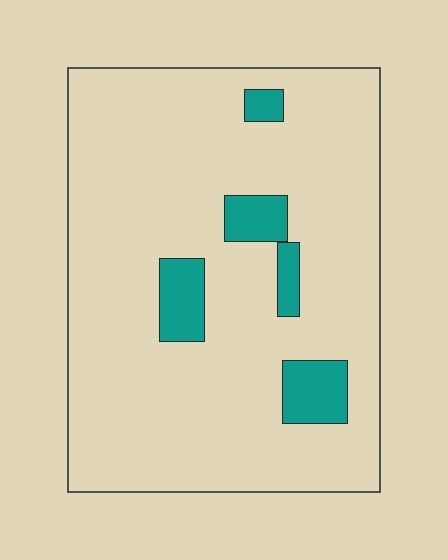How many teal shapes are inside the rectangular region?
5.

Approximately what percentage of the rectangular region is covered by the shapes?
Approximately 10%.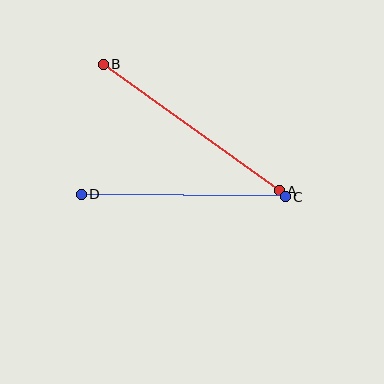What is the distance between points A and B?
The distance is approximately 217 pixels.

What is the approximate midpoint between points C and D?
The midpoint is at approximately (183, 196) pixels.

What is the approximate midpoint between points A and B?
The midpoint is at approximately (191, 127) pixels.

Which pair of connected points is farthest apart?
Points A and B are farthest apart.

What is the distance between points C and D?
The distance is approximately 204 pixels.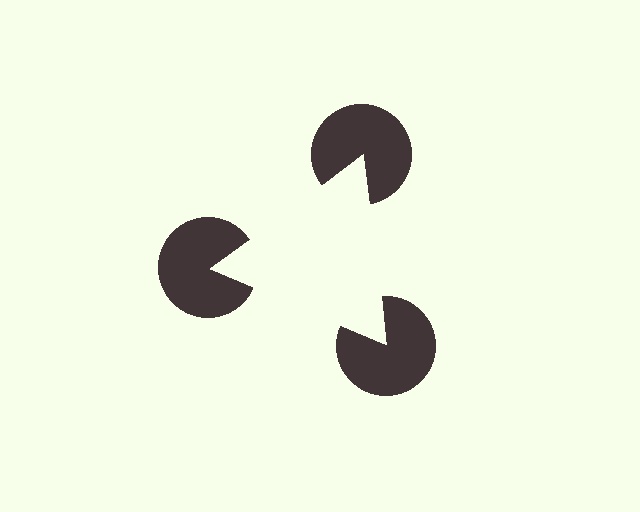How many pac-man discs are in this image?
There are 3 — one at each vertex of the illusory triangle.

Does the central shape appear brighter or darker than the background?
It typically appears slightly brighter than the background, even though no actual brightness change is drawn.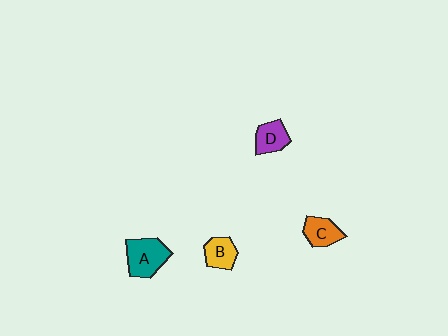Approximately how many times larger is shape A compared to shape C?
Approximately 1.5 times.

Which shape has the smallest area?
Shape B (yellow).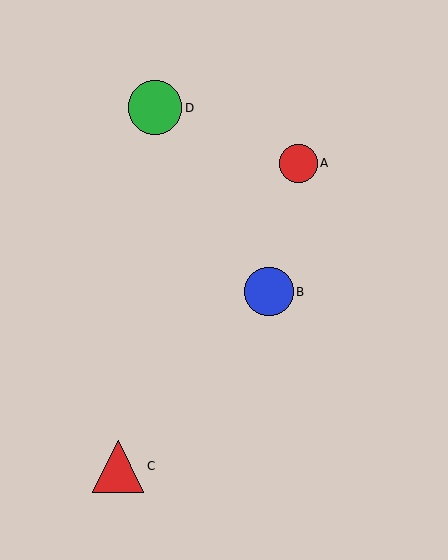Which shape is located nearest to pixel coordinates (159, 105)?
The green circle (labeled D) at (155, 108) is nearest to that location.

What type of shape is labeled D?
Shape D is a green circle.